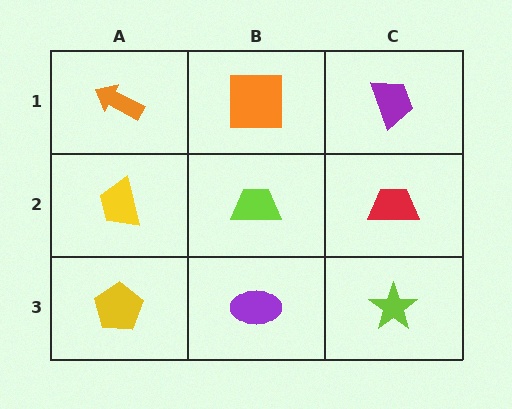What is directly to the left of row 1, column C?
An orange square.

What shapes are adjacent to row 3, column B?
A lime trapezoid (row 2, column B), a yellow pentagon (row 3, column A), a lime star (row 3, column C).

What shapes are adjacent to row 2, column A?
An orange arrow (row 1, column A), a yellow pentagon (row 3, column A), a lime trapezoid (row 2, column B).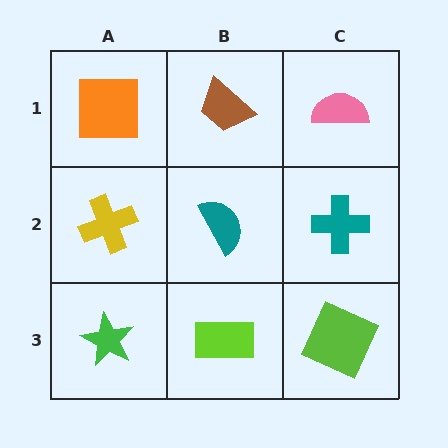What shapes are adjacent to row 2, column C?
A pink semicircle (row 1, column C), a lime square (row 3, column C), a teal semicircle (row 2, column B).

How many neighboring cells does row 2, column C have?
3.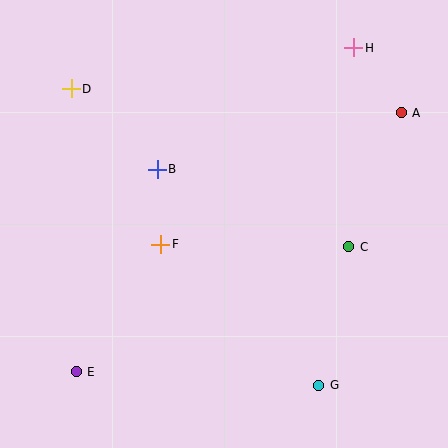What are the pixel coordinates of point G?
Point G is at (319, 385).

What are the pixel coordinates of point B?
Point B is at (157, 169).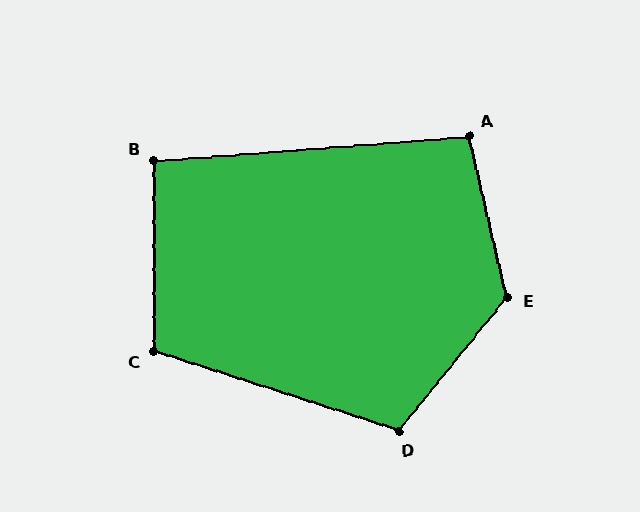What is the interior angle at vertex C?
Approximately 108 degrees (obtuse).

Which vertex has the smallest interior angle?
B, at approximately 94 degrees.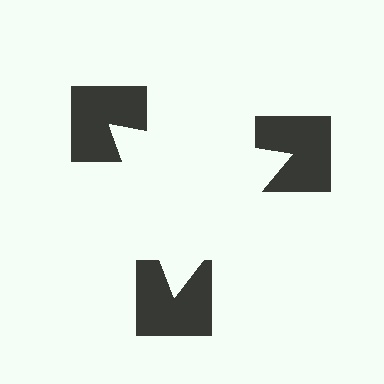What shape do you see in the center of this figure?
An illusory triangle — its edges are inferred from the aligned wedge cuts in the notched squares, not physically drawn.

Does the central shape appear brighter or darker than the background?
It typically appears slightly brighter than the background, even though no actual brightness change is drawn.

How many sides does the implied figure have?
3 sides.